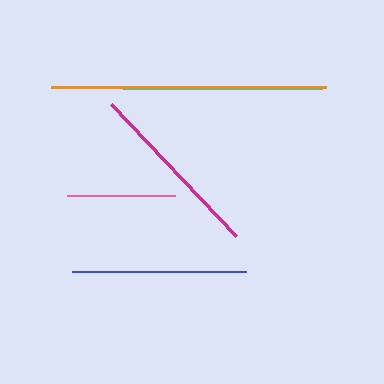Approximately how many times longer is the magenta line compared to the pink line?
The magenta line is approximately 1.7 times the length of the pink line.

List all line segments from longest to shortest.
From longest to shortest: orange, cyan, magenta, blue, pink.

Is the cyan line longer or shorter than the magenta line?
The cyan line is longer than the magenta line.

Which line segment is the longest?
The orange line is the longest at approximately 276 pixels.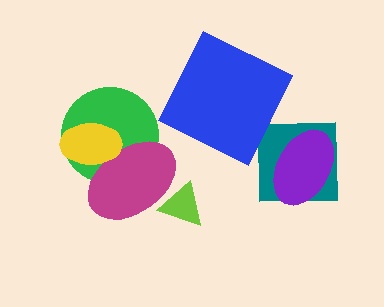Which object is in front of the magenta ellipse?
The yellow ellipse is in front of the magenta ellipse.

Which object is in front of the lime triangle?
The magenta ellipse is in front of the lime triangle.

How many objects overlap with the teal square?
1 object overlaps with the teal square.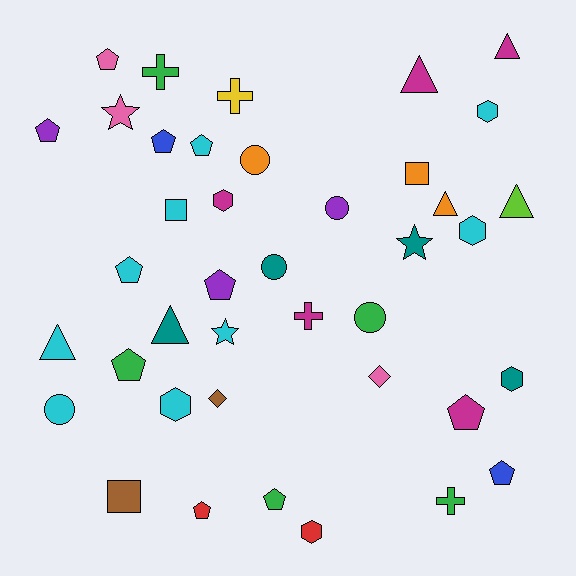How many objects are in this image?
There are 40 objects.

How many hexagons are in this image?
There are 6 hexagons.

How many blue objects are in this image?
There are 2 blue objects.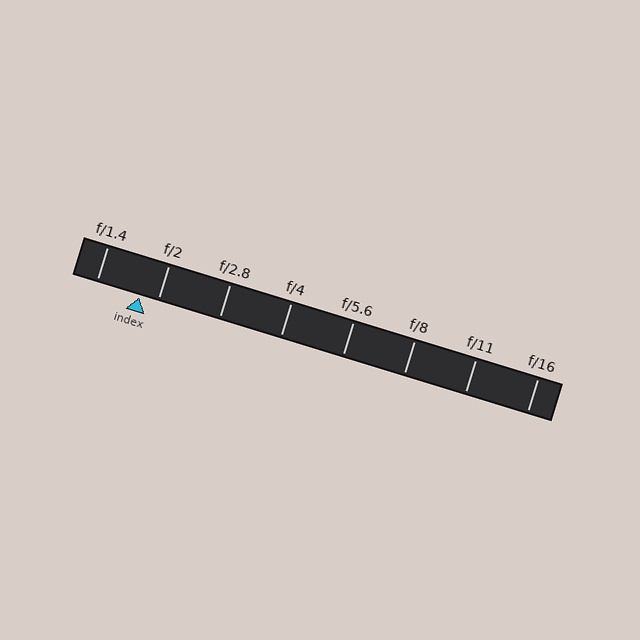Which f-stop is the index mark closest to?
The index mark is closest to f/2.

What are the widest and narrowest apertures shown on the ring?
The widest aperture shown is f/1.4 and the narrowest is f/16.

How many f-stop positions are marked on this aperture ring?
There are 8 f-stop positions marked.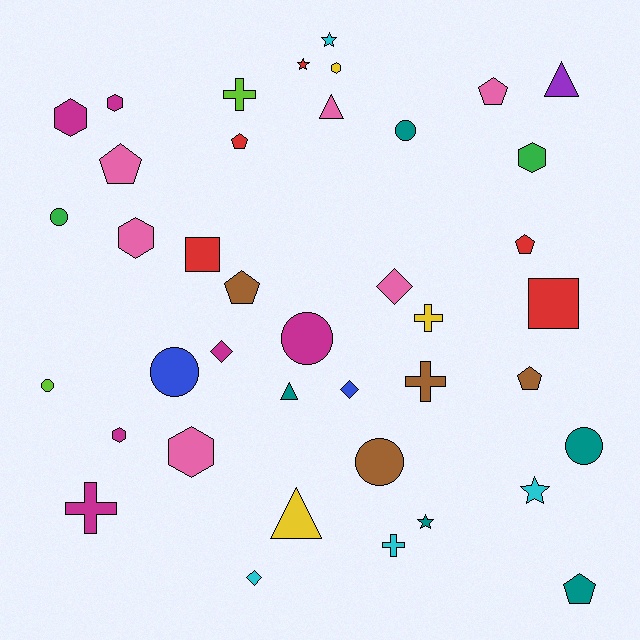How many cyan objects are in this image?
There are 4 cyan objects.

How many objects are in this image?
There are 40 objects.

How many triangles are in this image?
There are 4 triangles.